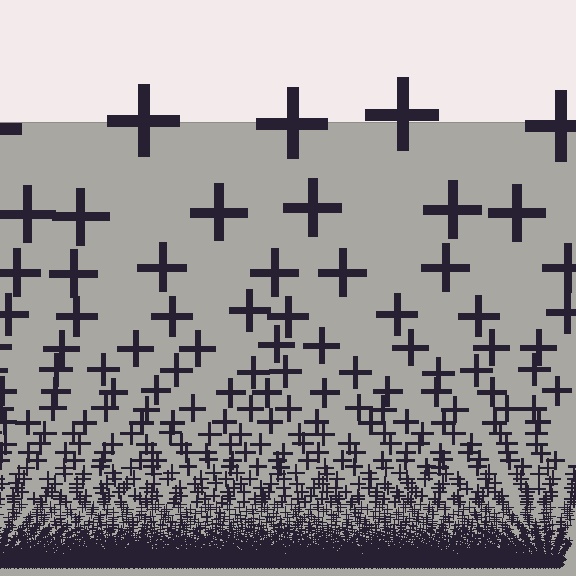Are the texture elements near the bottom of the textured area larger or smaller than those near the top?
Smaller. The gradient is inverted — elements near the bottom are smaller and denser.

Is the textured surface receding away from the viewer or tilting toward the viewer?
The surface appears to tilt toward the viewer. Texture elements get larger and sparser toward the top.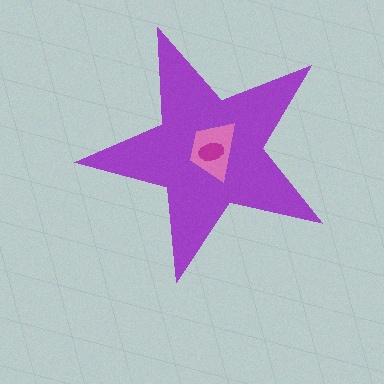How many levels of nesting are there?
3.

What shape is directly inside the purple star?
The pink trapezoid.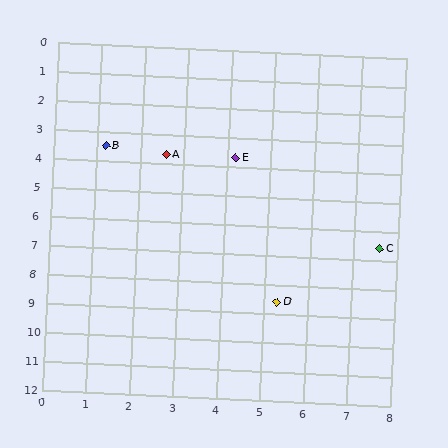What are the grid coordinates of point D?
Point D is at approximately (5.3, 8.6).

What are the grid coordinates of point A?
Point A is at approximately (2.6, 3.7).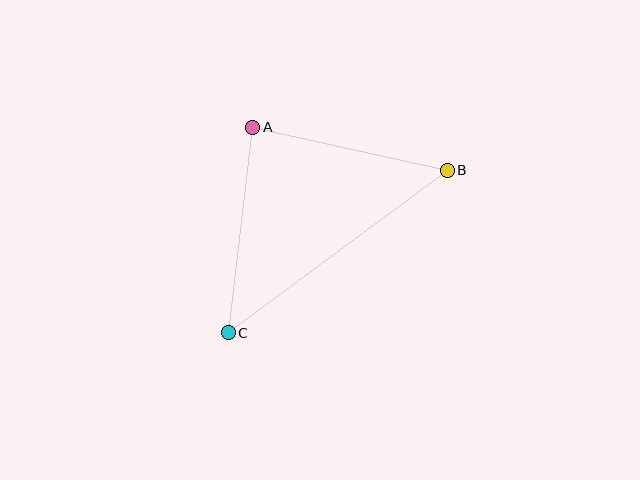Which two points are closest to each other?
Points A and B are closest to each other.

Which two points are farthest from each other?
Points B and C are farthest from each other.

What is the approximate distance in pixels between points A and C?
The distance between A and C is approximately 207 pixels.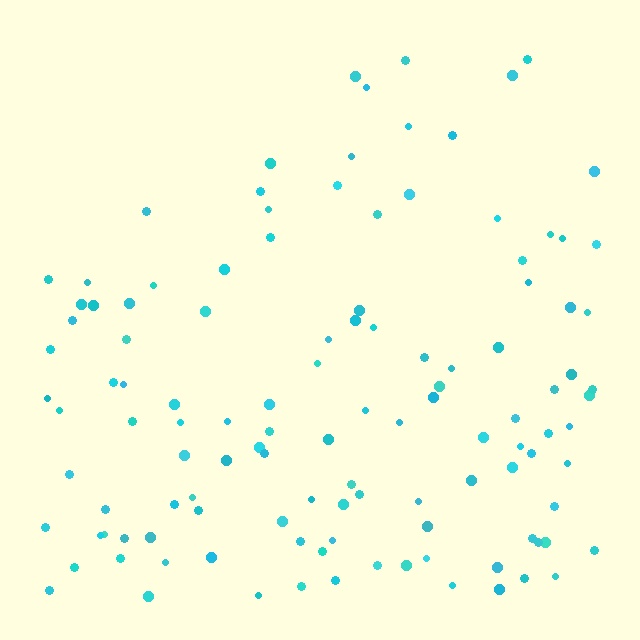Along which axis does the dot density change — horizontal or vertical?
Vertical.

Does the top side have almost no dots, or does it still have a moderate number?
Still a moderate number, just noticeably fewer than the bottom.